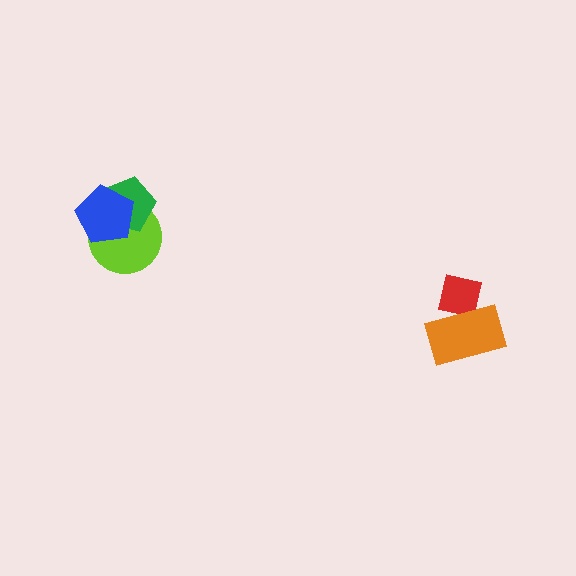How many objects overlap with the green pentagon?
2 objects overlap with the green pentagon.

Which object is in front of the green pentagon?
The blue pentagon is in front of the green pentagon.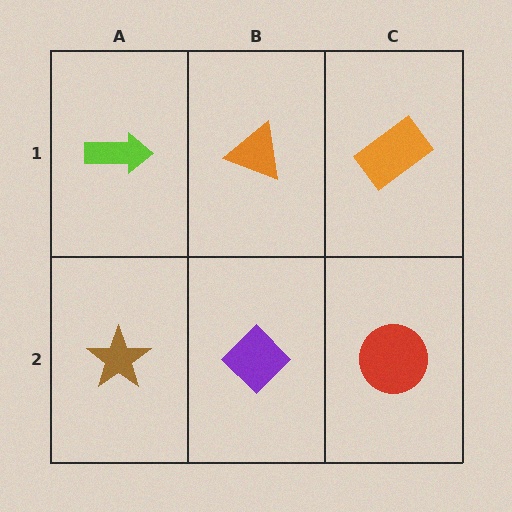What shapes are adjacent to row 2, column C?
An orange rectangle (row 1, column C), a purple diamond (row 2, column B).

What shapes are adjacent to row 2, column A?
A lime arrow (row 1, column A), a purple diamond (row 2, column B).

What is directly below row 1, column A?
A brown star.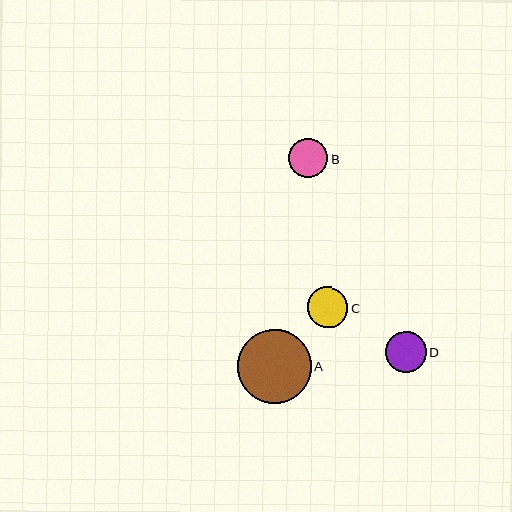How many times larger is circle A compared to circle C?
Circle A is approximately 1.8 times the size of circle C.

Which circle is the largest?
Circle A is the largest with a size of approximately 74 pixels.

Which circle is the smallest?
Circle B is the smallest with a size of approximately 39 pixels.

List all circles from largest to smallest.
From largest to smallest: A, D, C, B.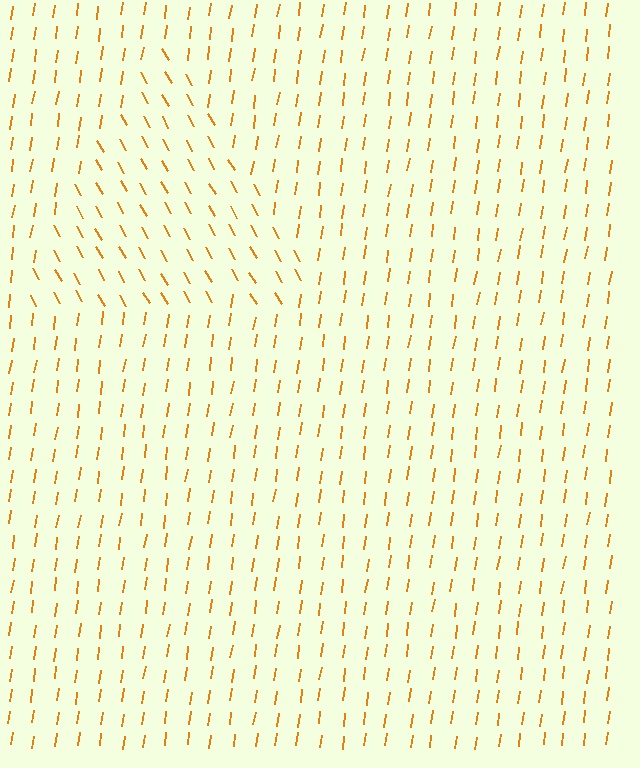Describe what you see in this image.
The image is filled with small orange line segments. A triangle region in the image has lines oriented differently from the surrounding lines, creating a visible texture boundary.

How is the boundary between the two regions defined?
The boundary is defined purely by a change in line orientation (approximately 38 degrees difference). All lines are the same color and thickness.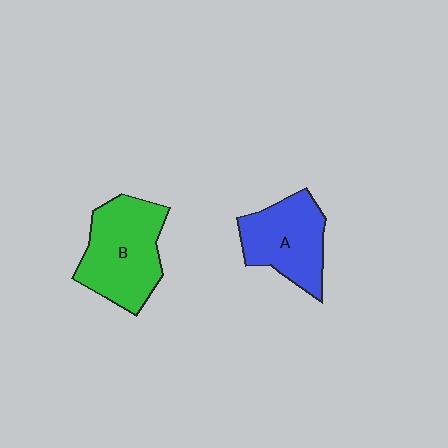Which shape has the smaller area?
Shape A (blue).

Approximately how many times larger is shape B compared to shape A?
Approximately 1.2 times.